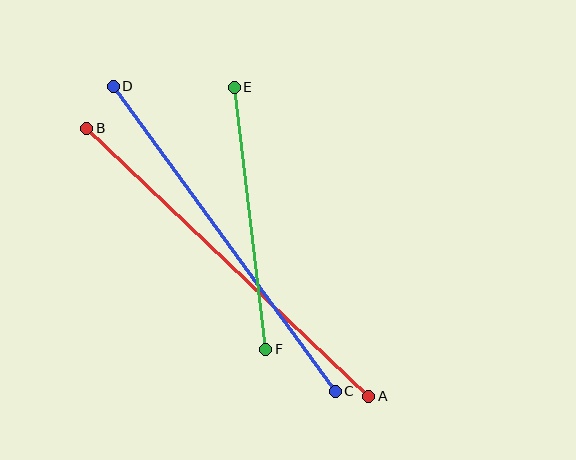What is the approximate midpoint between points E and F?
The midpoint is at approximately (250, 218) pixels.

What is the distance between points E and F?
The distance is approximately 264 pixels.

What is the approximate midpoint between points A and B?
The midpoint is at approximately (228, 262) pixels.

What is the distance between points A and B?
The distance is approximately 389 pixels.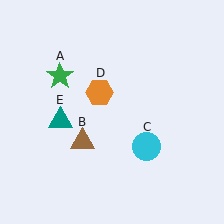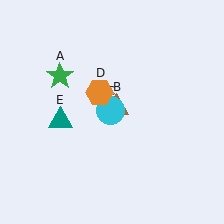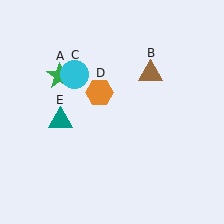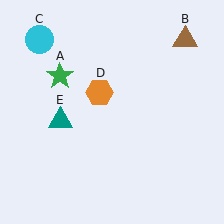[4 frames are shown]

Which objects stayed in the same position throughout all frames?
Green star (object A) and orange hexagon (object D) and teal triangle (object E) remained stationary.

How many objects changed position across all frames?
2 objects changed position: brown triangle (object B), cyan circle (object C).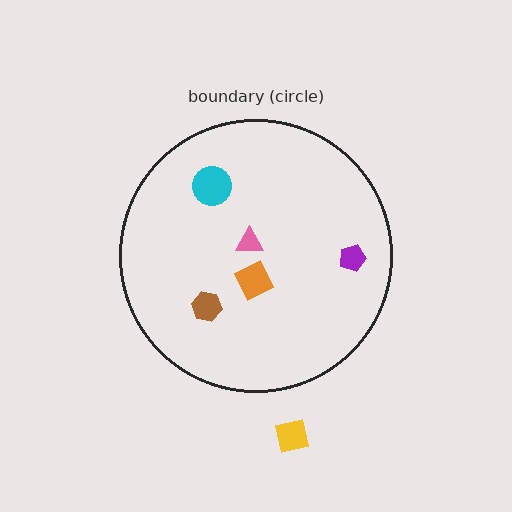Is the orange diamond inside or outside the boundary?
Inside.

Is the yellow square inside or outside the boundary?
Outside.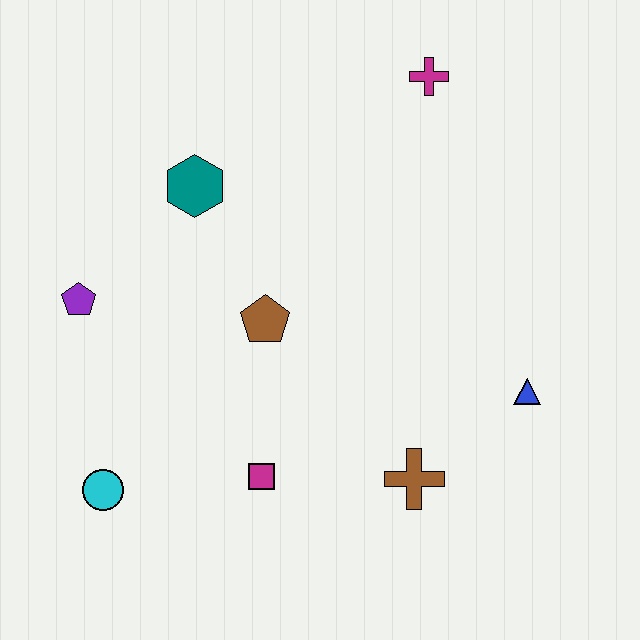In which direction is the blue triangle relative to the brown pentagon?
The blue triangle is to the right of the brown pentagon.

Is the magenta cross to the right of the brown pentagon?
Yes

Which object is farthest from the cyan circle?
The magenta cross is farthest from the cyan circle.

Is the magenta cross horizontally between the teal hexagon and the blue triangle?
Yes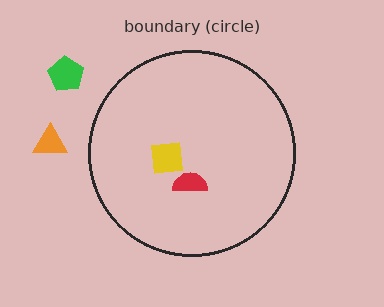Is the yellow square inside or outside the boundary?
Inside.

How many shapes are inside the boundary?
2 inside, 2 outside.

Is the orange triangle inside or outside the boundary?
Outside.